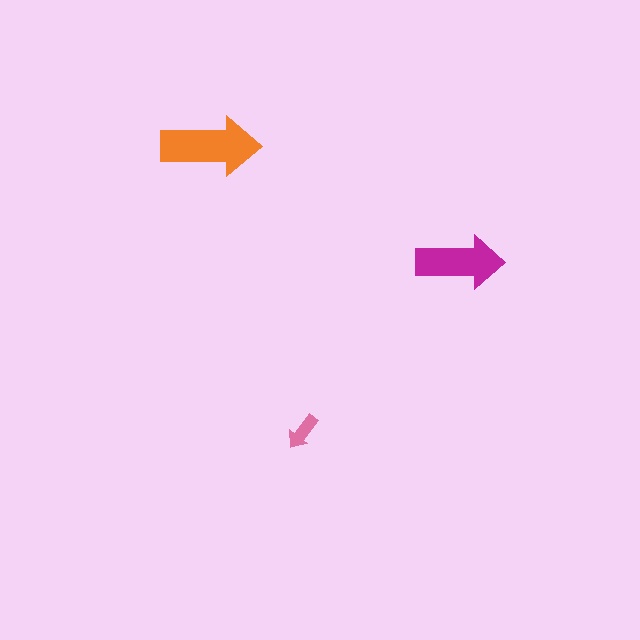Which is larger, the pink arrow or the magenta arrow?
The magenta one.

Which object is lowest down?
The pink arrow is bottommost.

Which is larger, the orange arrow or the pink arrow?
The orange one.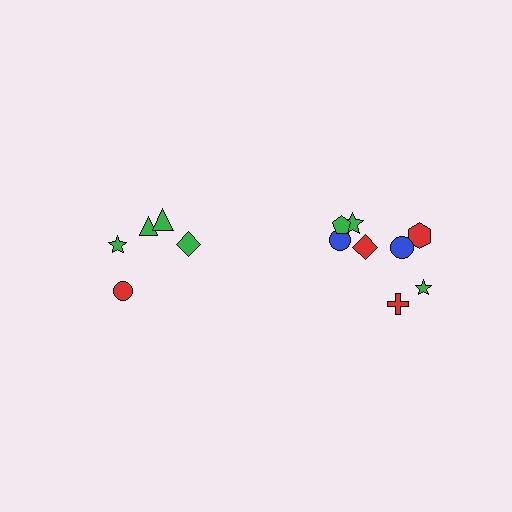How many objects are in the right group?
There are 8 objects.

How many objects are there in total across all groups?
There are 13 objects.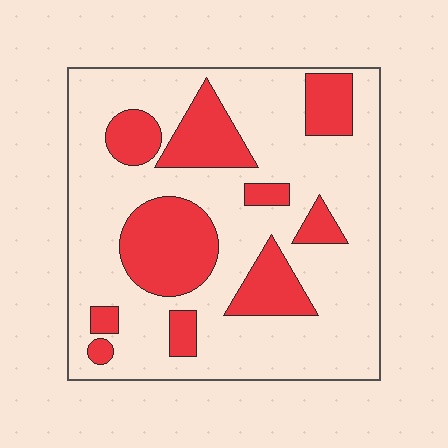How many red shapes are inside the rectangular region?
10.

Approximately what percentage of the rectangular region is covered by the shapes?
Approximately 30%.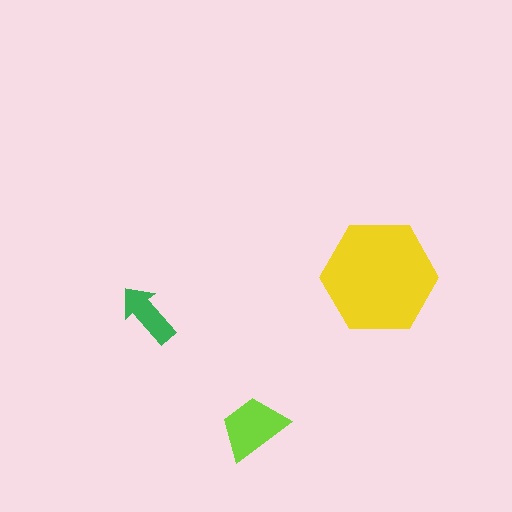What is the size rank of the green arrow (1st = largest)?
3rd.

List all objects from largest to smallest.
The yellow hexagon, the lime trapezoid, the green arrow.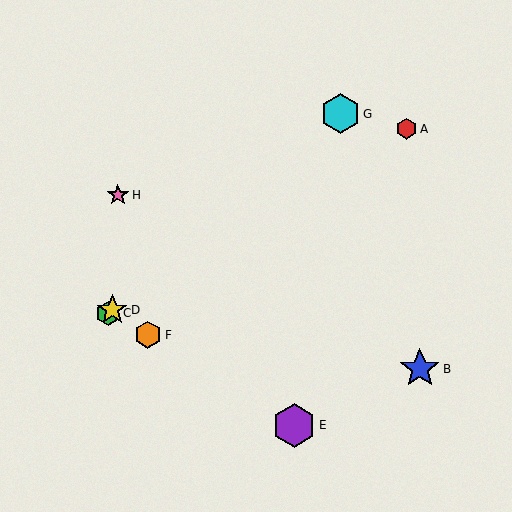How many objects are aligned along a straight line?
3 objects (C, D, G) are aligned along a straight line.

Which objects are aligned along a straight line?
Objects C, D, G are aligned along a straight line.